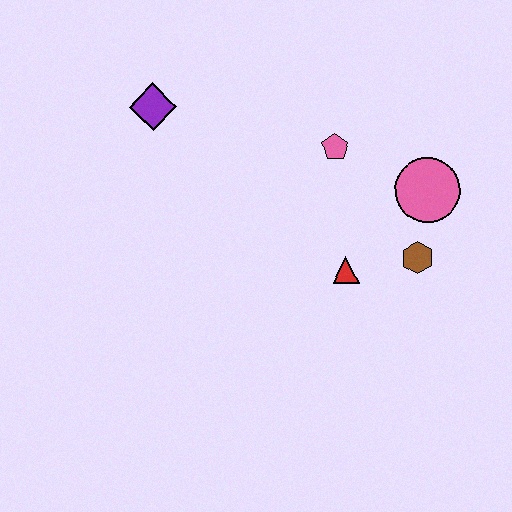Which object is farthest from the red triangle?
The purple diamond is farthest from the red triangle.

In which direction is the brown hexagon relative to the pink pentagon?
The brown hexagon is below the pink pentagon.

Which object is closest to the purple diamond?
The pink pentagon is closest to the purple diamond.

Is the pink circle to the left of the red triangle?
No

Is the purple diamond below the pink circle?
No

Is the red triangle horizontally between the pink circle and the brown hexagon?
No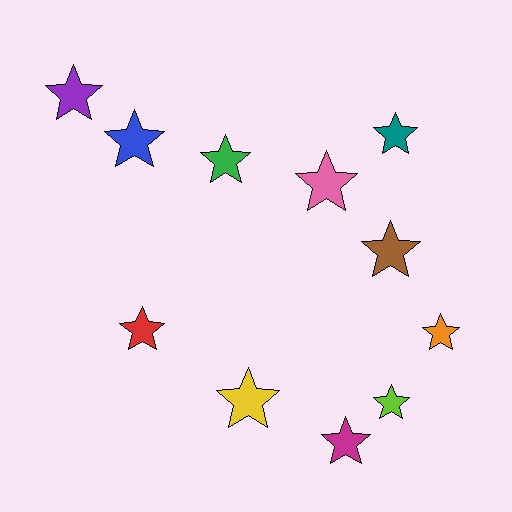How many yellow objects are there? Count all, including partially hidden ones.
There is 1 yellow object.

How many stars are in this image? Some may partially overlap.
There are 11 stars.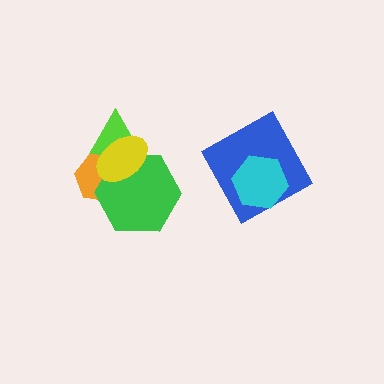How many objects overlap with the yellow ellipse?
3 objects overlap with the yellow ellipse.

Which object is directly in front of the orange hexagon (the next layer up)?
The green hexagon is directly in front of the orange hexagon.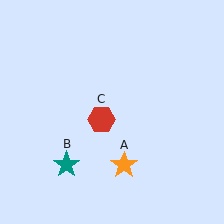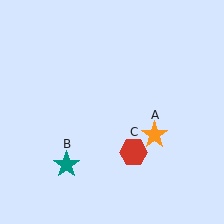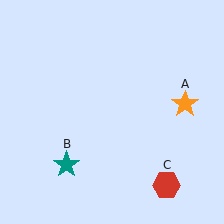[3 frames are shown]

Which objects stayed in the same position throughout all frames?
Teal star (object B) remained stationary.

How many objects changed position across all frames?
2 objects changed position: orange star (object A), red hexagon (object C).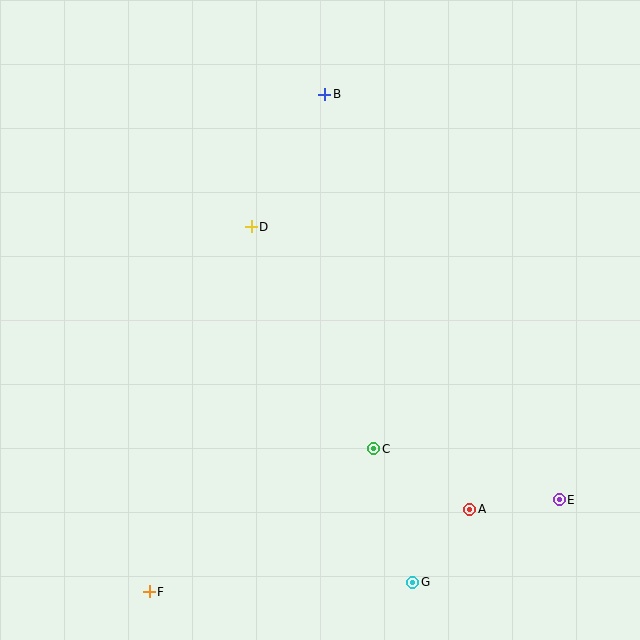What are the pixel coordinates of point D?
Point D is at (251, 227).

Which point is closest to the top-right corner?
Point B is closest to the top-right corner.